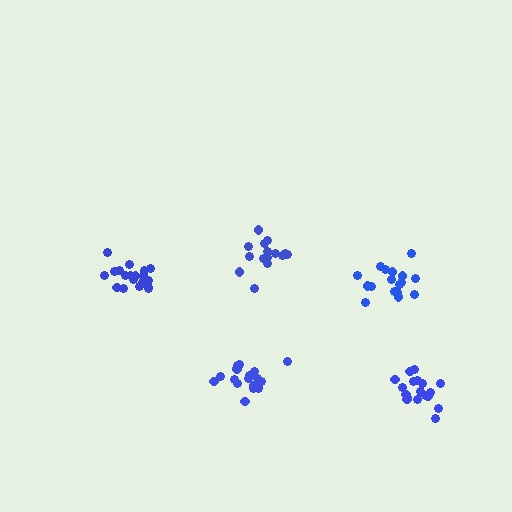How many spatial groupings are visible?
There are 5 spatial groupings.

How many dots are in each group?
Group 1: 17 dots, Group 2: 18 dots, Group 3: 15 dots, Group 4: 19 dots, Group 5: 18 dots (87 total).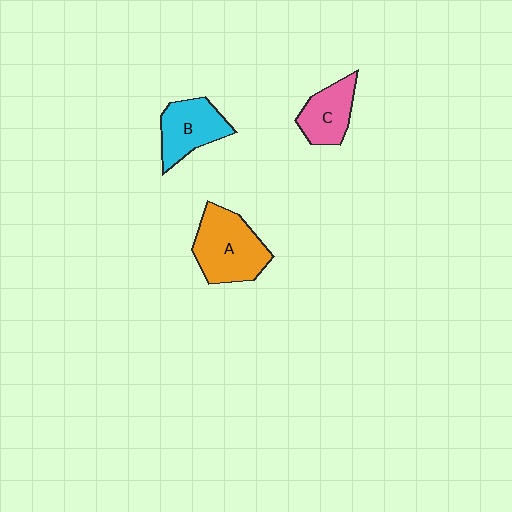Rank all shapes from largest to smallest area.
From largest to smallest: A (orange), B (cyan), C (pink).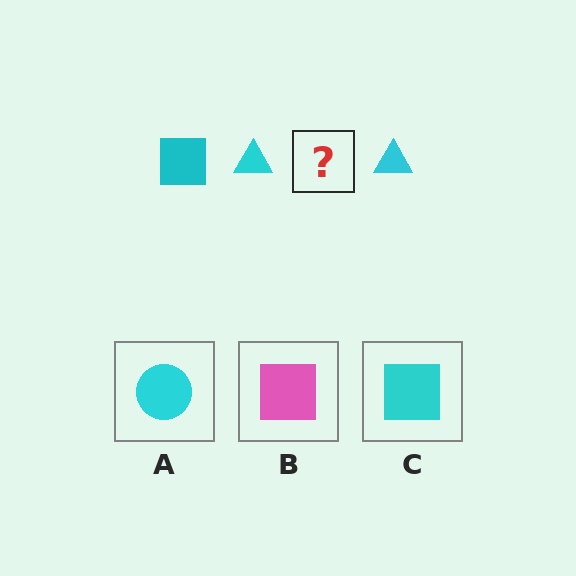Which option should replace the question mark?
Option C.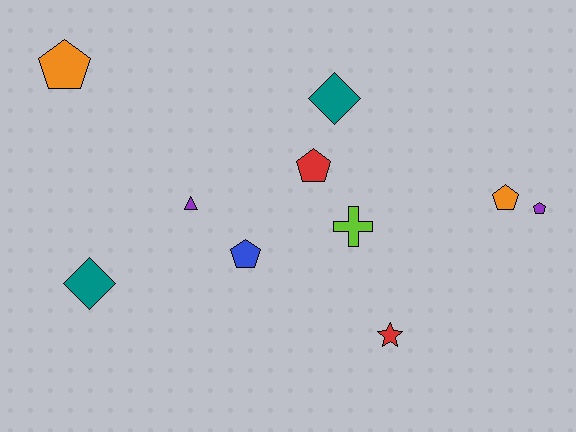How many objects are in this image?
There are 10 objects.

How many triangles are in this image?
There is 1 triangle.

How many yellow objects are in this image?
There are no yellow objects.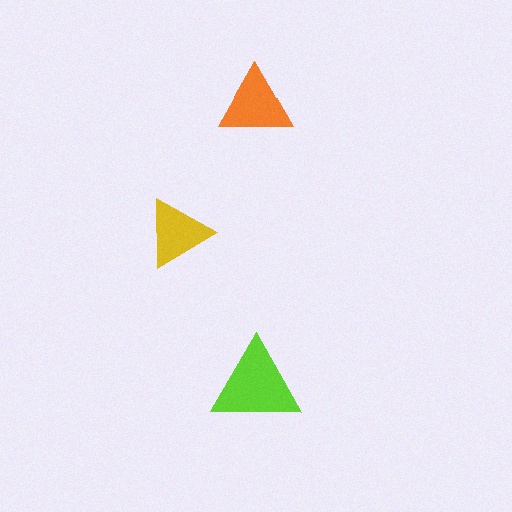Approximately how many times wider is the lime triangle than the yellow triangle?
About 1.5 times wider.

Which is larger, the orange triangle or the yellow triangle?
The orange one.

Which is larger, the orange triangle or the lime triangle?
The lime one.